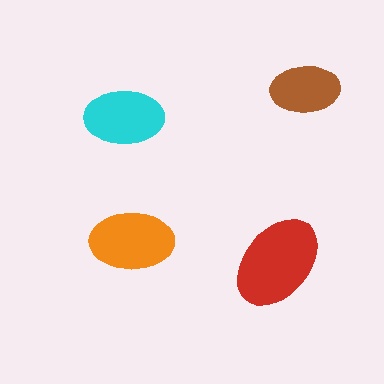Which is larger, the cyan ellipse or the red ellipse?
The red one.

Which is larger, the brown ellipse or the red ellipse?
The red one.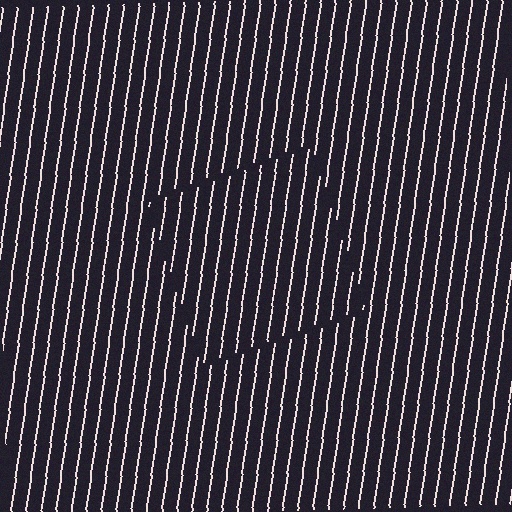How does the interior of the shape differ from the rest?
The interior of the shape contains the same grating, shifted by half a period — the contour is defined by the phase discontinuity where line-ends from the inner and outer gratings abut.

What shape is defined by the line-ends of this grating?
An illusory square. The interior of the shape contains the same grating, shifted by half a period — the contour is defined by the phase discontinuity where line-ends from the inner and outer gratings abut.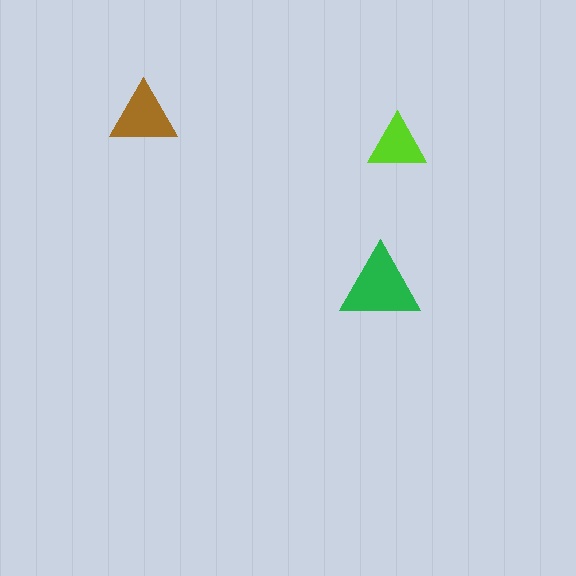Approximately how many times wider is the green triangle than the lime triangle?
About 1.5 times wider.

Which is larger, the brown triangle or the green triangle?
The green one.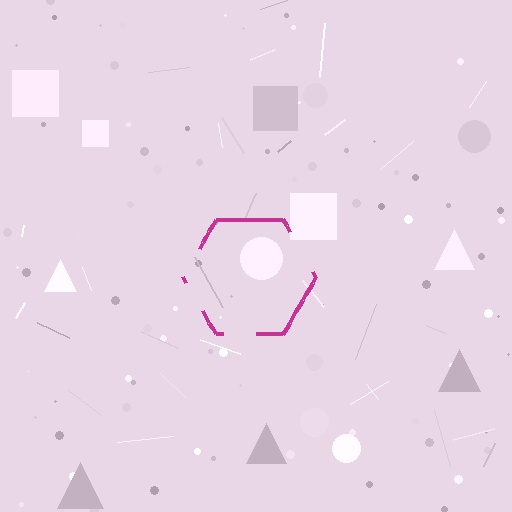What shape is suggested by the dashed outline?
The dashed outline suggests a hexagon.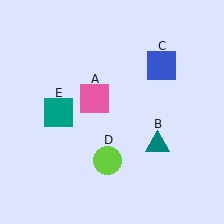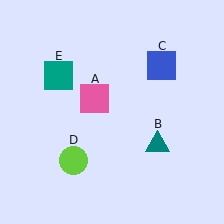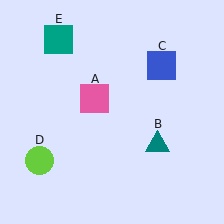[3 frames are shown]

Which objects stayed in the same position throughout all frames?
Pink square (object A) and teal triangle (object B) and blue square (object C) remained stationary.